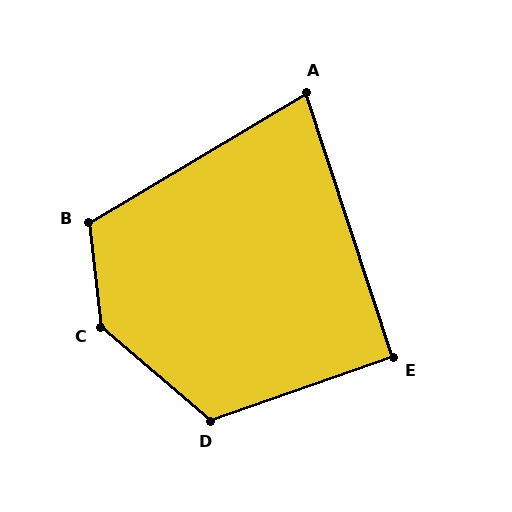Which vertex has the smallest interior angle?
A, at approximately 77 degrees.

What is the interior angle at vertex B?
Approximately 114 degrees (obtuse).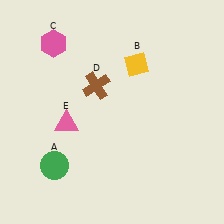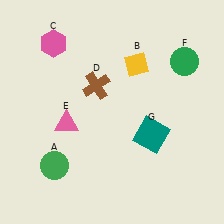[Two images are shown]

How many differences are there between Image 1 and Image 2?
There are 2 differences between the two images.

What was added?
A green circle (F), a teal square (G) were added in Image 2.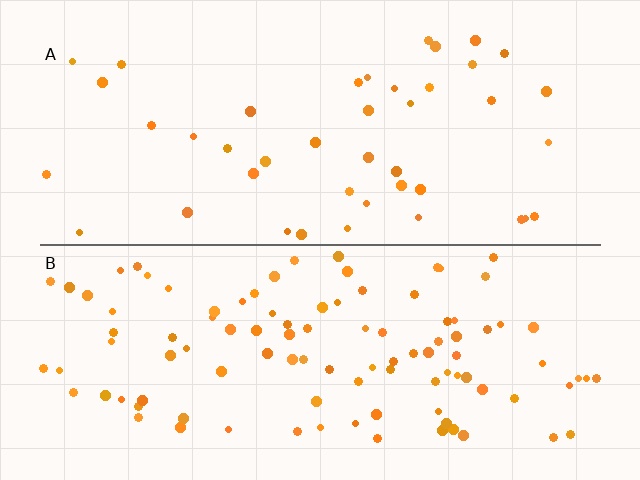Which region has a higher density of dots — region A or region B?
B (the bottom).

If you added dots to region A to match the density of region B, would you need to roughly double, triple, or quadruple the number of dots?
Approximately double.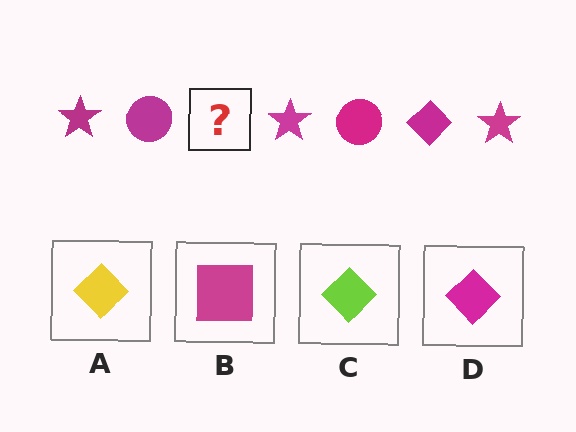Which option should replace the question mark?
Option D.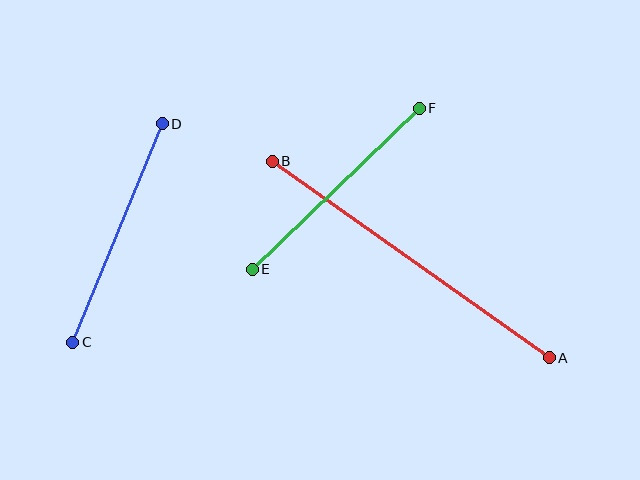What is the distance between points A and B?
The distance is approximately 340 pixels.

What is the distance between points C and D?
The distance is approximately 236 pixels.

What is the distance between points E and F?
The distance is approximately 232 pixels.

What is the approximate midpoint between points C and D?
The midpoint is at approximately (118, 233) pixels.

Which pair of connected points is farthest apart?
Points A and B are farthest apart.